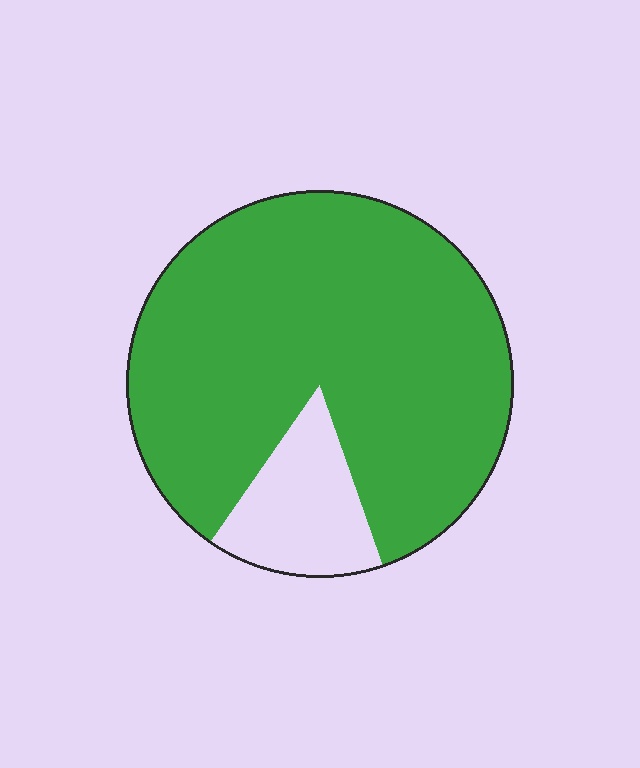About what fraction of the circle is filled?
About five sixths (5/6).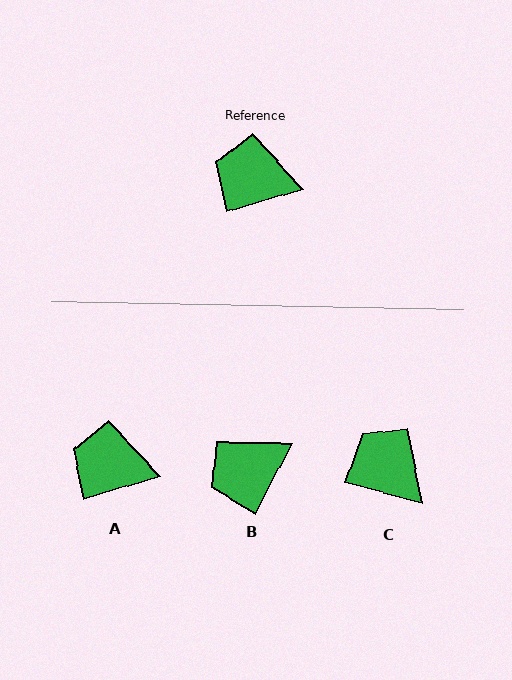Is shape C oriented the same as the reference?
No, it is off by about 32 degrees.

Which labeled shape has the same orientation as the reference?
A.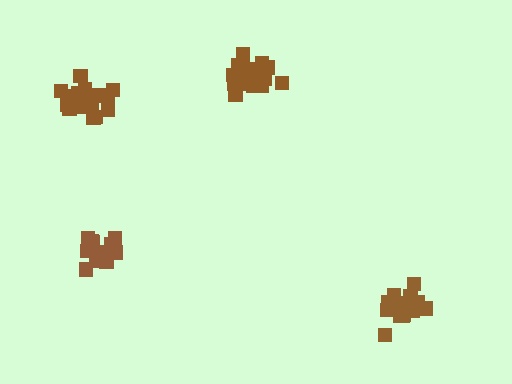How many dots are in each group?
Group 1: 16 dots, Group 2: 14 dots, Group 3: 20 dots, Group 4: 19 dots (69 total).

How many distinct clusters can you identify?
There are 4 distinct clusters.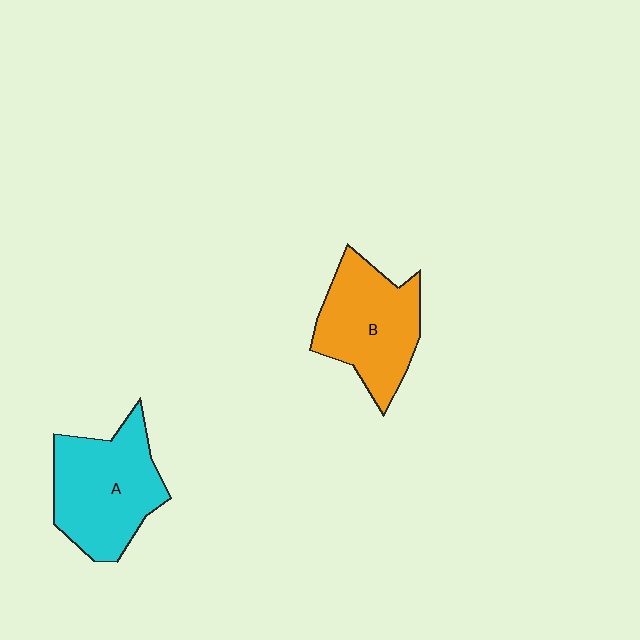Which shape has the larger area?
Shape A (cyan).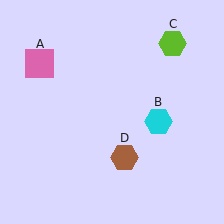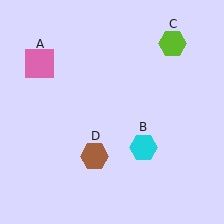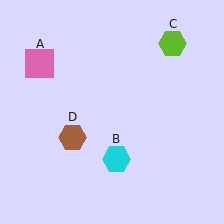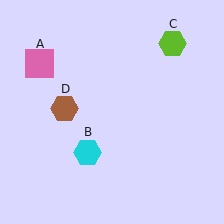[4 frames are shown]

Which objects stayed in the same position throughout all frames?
Pink square (object A) and lime hexagon (object C) remained stationary.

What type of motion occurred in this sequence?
The cyan hexagon (object B), brown hexagon (object D) rotated clockwise around the center of the scene.